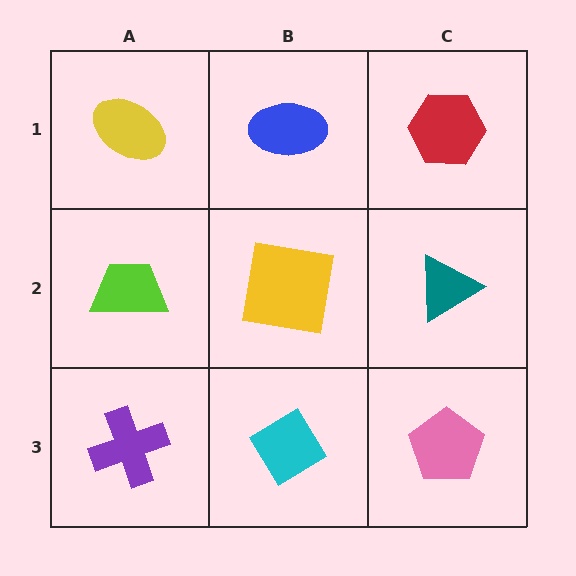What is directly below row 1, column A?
A lime trapezoid.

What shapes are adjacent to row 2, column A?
A yellow ellipse (row 1, column A), a purple cross (row 3, column A), a yellow square (row 2, column B).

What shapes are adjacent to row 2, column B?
A blue ellipse (row 1, column B), a cyan diamond (row 3, column B), a lime trapezoid (row 2, column A), a teal triangle (row 2, column C).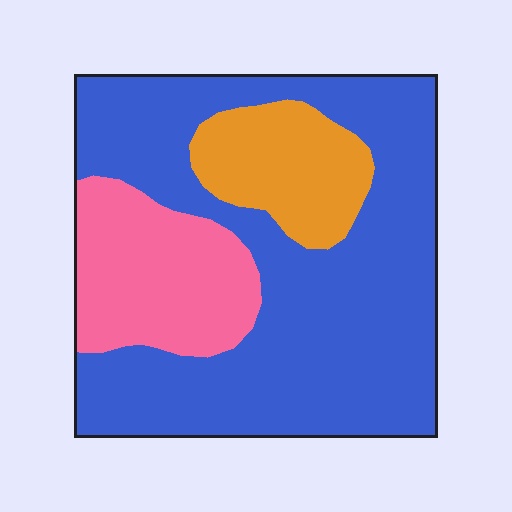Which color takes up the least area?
Orange, at roughly 15%.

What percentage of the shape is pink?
Pink takes up about one fifth (1/5) of the shape.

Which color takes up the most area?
Blue, at roughly 65%.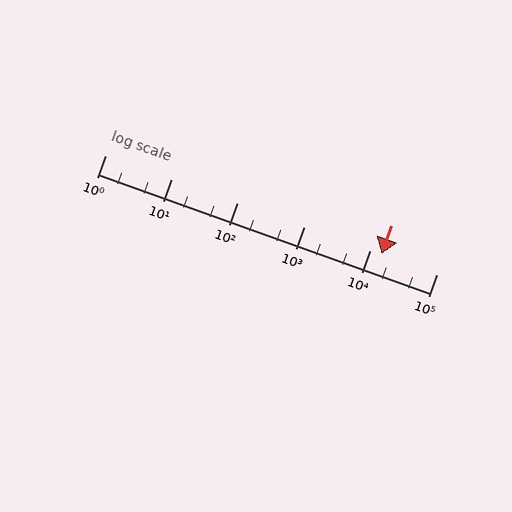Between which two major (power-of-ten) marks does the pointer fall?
The pointer is between 10000 and 100000.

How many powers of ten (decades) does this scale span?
The scale spans 5 decades, from 1 to 100000.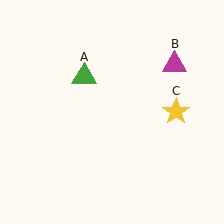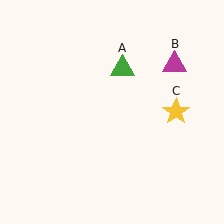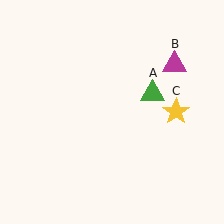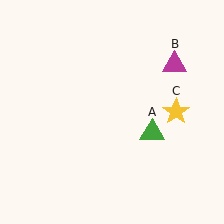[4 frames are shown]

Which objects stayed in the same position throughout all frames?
Magenta triangle (object B) and yellow star (object C) remained stationary.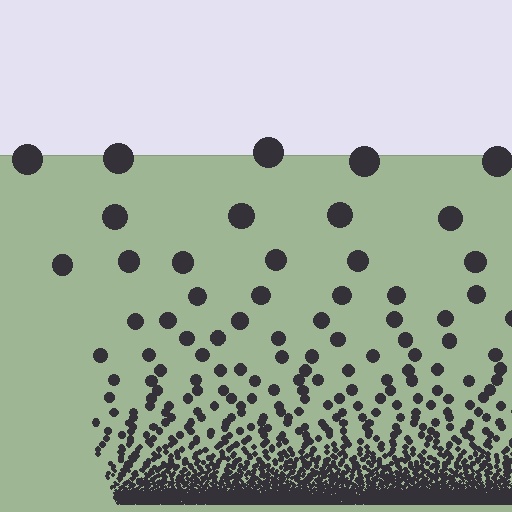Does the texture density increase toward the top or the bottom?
Density increases toward the bottom.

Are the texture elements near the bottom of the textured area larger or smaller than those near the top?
Smaller. The gradient is inverted — elements near the bottom are smaller and denser.